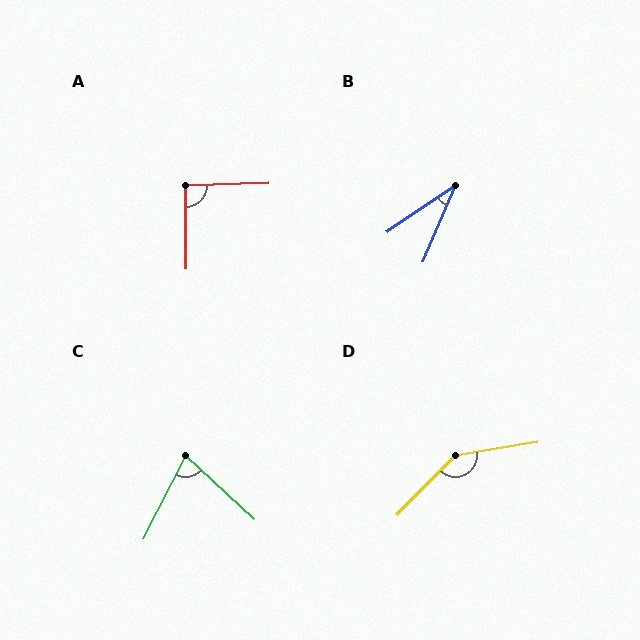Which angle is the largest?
D, at approximately 144 degrees.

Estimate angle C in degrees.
Approximately 74 degrees.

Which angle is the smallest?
B, at approximately 33 degrees.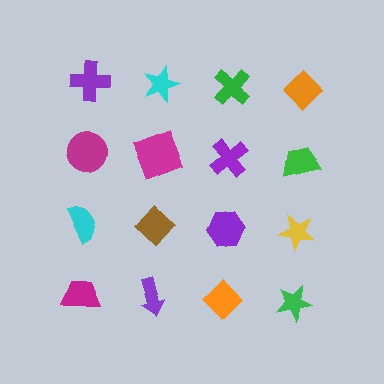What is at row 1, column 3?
A green cross.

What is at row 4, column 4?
A green star.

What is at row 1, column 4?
An orange diamond.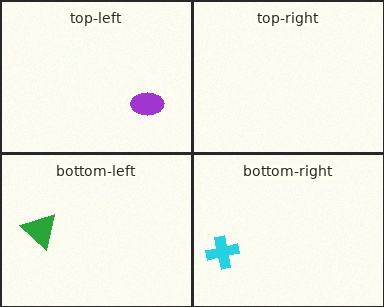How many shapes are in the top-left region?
1.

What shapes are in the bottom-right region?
The cyan cross.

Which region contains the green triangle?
The bottom-left region.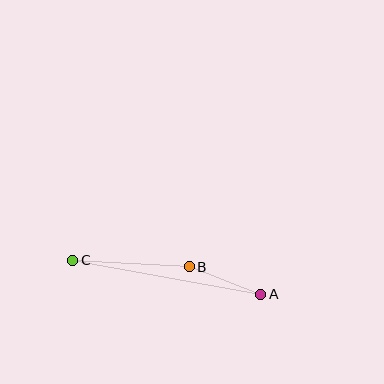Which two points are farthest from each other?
Points A and C are farthest from each other.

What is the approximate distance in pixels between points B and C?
The distance between B and C is approximately 116 pixels.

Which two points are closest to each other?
Points A and B are closest to each other.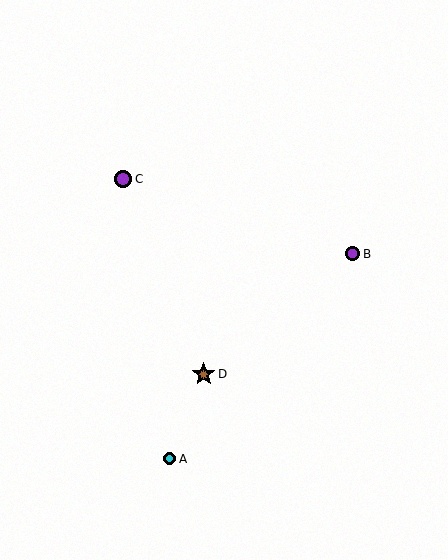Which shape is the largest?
The brown star (labeled D) is the largest.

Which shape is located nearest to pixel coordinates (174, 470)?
The cyan circle (labeled A) at (169, 459) is nearest to that location.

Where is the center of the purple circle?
The center of the purple circle is at (123, 179).